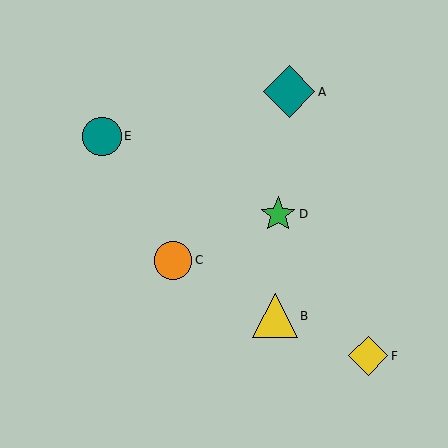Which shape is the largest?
The teal diamond (labeled A) is the largest.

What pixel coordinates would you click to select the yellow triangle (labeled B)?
Click at (275, 316) to select the yellow triangle B.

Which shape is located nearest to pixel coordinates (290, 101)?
The teal diamond (labeled A) at (289, 92) is nearest to that location.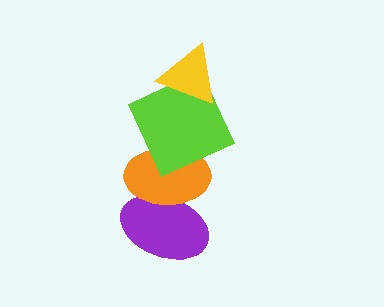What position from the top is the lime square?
The lime square is 2nd from the top.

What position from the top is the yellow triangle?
The yellow triangle is 1st from the top.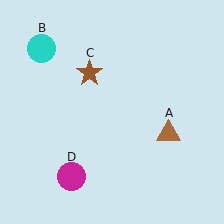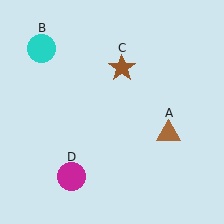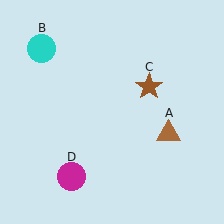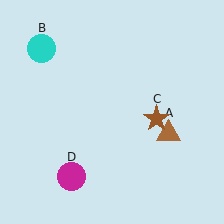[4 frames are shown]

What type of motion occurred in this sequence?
The brown star (object C) rotated clockwise around the center of the scene.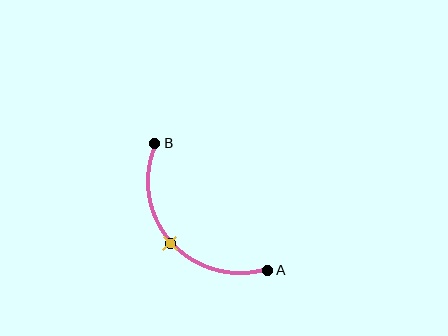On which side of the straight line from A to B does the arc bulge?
The arc bulges below and to the left of the straight line connecting A and B.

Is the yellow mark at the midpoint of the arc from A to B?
Yes. The yellow mark lies on the arc at equal arc-length from both A and B — it is the arc midpoint.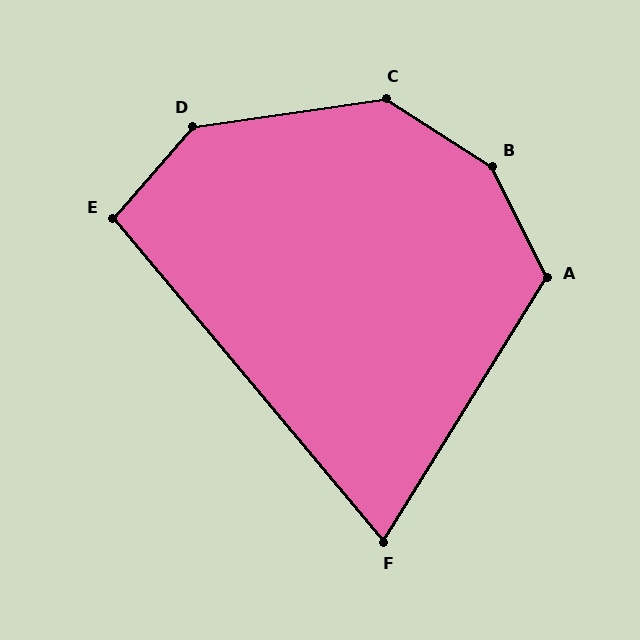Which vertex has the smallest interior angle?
F, at approximately 72 degrees.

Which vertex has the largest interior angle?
B, at approximately 149 degrees.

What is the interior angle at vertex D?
Approximately 140 degrees (obtuse).